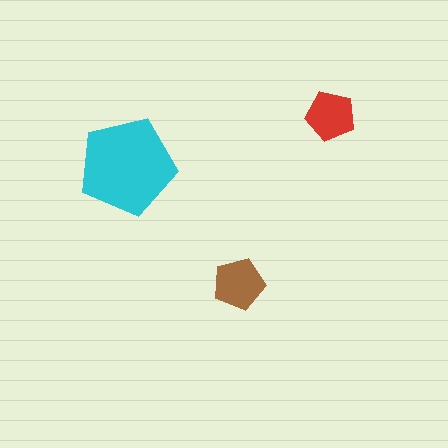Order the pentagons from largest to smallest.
the cyan one, the brown one, the red one.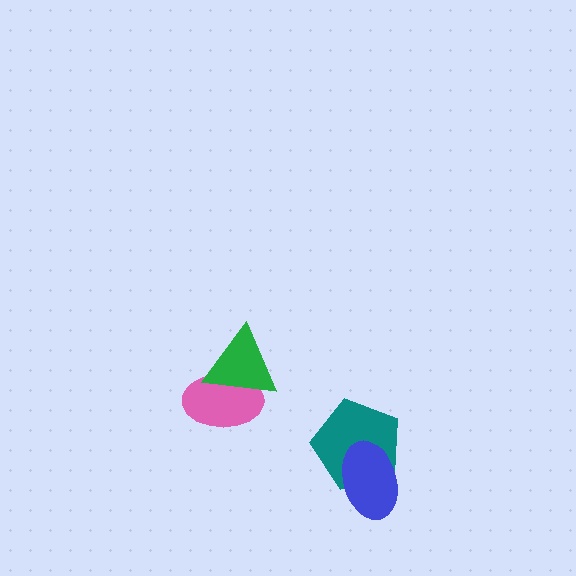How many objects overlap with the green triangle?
1 object overlaps with the green triangle.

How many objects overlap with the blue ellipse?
1 object overlaps with the blue ellipse.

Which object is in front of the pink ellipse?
The green triangle is in front of the pink ellipse.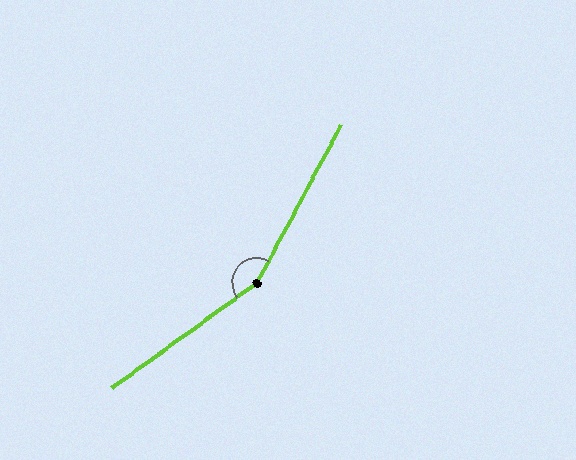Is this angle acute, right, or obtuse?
It is obtuse.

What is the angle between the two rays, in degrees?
Approximately 154 degrees.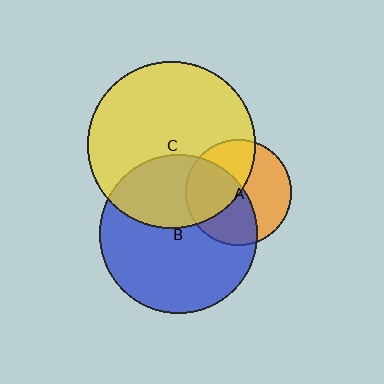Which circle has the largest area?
Circle C (yellow).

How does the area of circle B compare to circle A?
Approximately 2.2 times.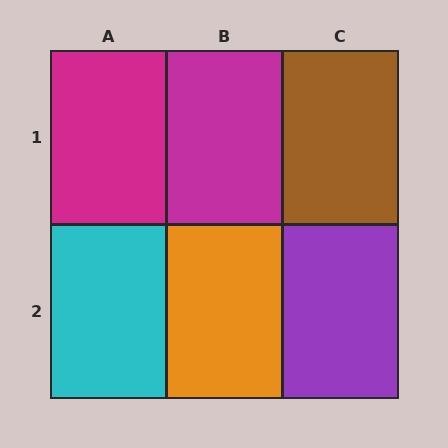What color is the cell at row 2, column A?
Cyan.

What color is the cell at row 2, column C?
Purple.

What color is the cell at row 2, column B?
Orange.